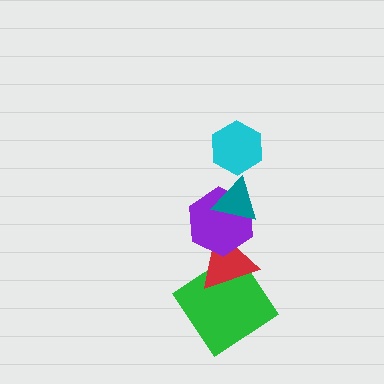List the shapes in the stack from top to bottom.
From top to bottom: the cyan hexagon, the teal triangle, the purple hexagon, the red triangle, the green diamond.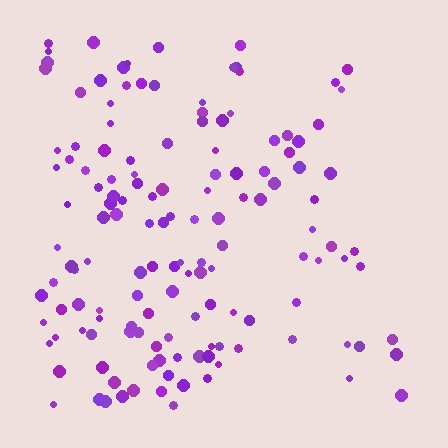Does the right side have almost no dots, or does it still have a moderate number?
Still a moderate number, just noticeably fewer than the left.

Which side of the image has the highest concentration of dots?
The left.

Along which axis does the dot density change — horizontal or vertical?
Horizontal.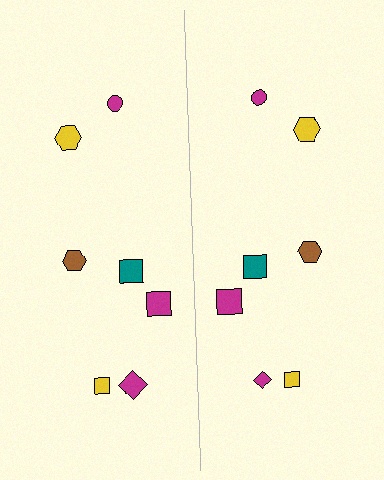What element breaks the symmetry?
The magenta diamond on the right side has a different size than its mirror counterpart.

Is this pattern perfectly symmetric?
No, the pattern is not perfectly symmetric. The magenta diamond on the right side has a different size than its mirror counterpart.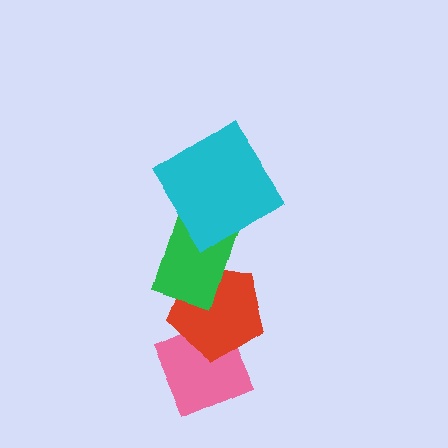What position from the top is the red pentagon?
The red pentagon is 3rd from the top.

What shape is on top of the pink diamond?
The red pentagon is on top of the pink diamond.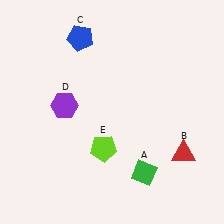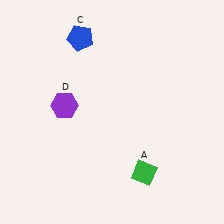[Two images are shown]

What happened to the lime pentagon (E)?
The lime pentagon (E) was removed in Image 2. It was in the bottom-left area of Image 1.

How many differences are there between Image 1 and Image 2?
There are 2 differences between the two images.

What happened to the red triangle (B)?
The red triangle (B) was removed in Image 2. It was in the bottom-right area of Image 1.